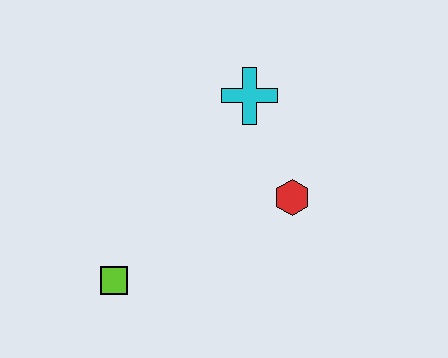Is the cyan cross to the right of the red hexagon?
No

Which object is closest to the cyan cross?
The red hexagon is closest to the cyan cross.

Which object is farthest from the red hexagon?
The lime square is farthest from the red hexagon.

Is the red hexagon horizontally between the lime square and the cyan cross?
No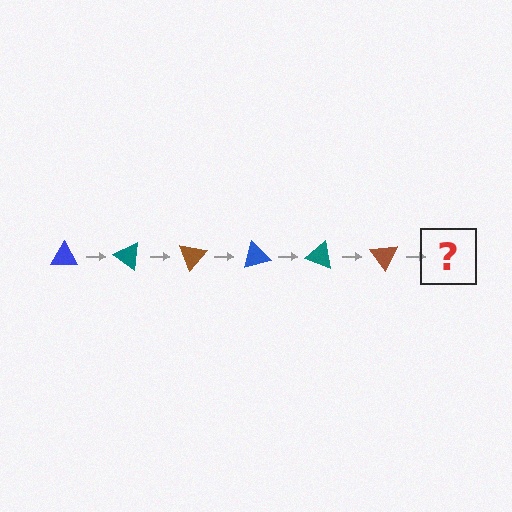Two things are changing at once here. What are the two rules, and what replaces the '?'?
The two rules are that it rotates 35 degrees each step and the color cycles through blue, teal, and brown. The '?' should be a blue triangle, rotated 210 degrees from the start.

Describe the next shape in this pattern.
It should be a blue triangle, rotated 210 degrees from the start.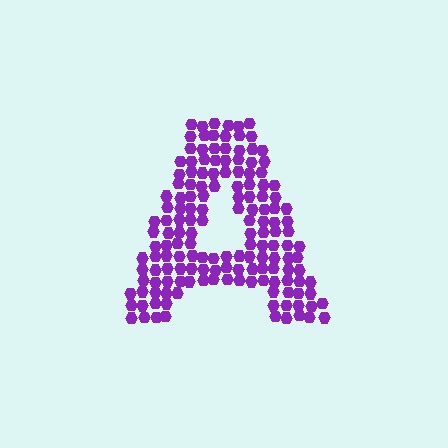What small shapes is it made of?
It is made of small hexagons.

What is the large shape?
The large shape is the letter A.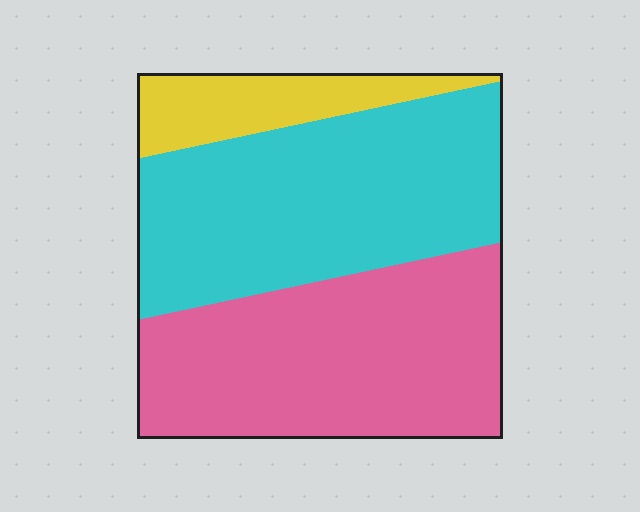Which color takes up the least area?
Yellow, at roughly 15%.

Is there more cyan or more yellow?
Cyan.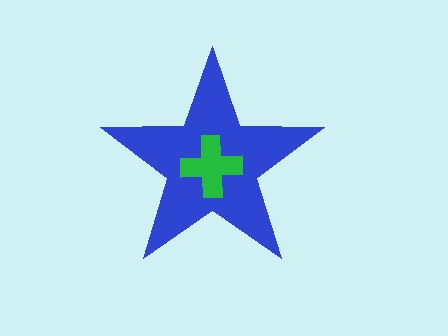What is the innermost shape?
The green cross.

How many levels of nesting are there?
2.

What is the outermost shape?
The blue star.